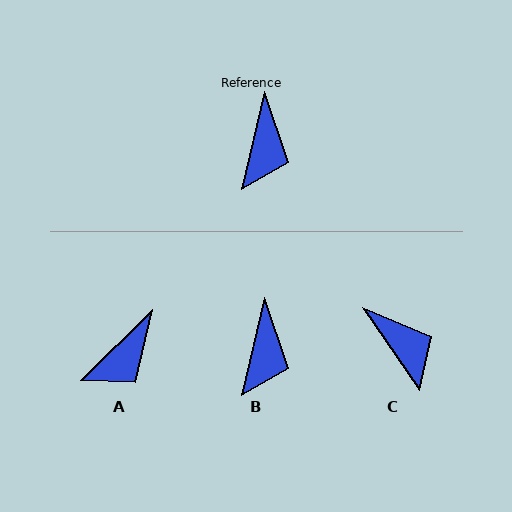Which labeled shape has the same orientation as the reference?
B.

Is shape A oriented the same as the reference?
No, it is off by about 32 degrees.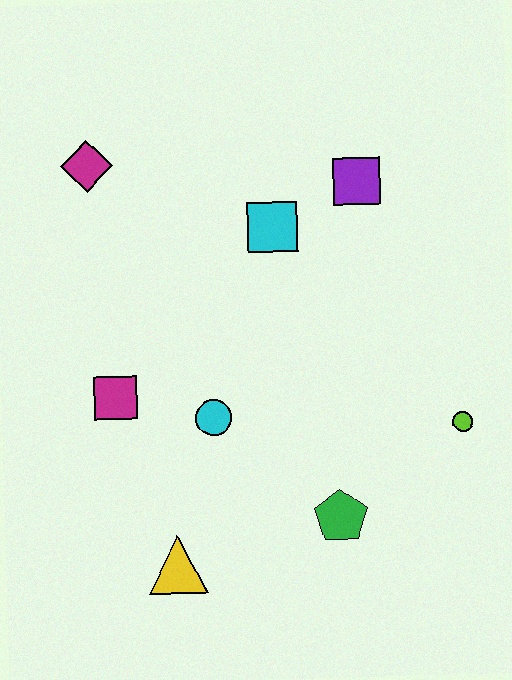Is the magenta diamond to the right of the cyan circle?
No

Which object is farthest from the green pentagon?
The magenta diamond is farthest from the green pentagon.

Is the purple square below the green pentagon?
No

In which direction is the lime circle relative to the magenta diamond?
The lime circle is to the right of the magenta diamond.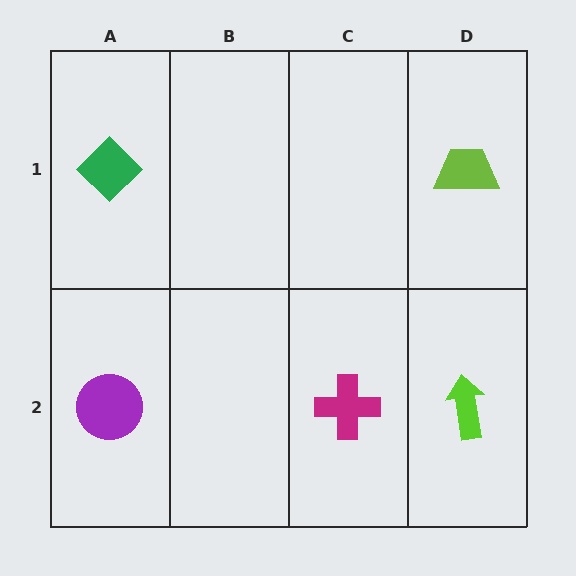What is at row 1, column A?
A green diamond.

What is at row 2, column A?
A purple circle.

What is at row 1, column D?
A lime trapezoid.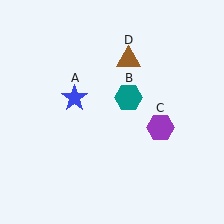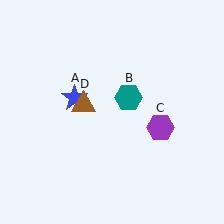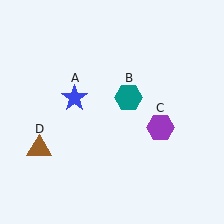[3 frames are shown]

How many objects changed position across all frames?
1 object changed position: brown triangle (object D).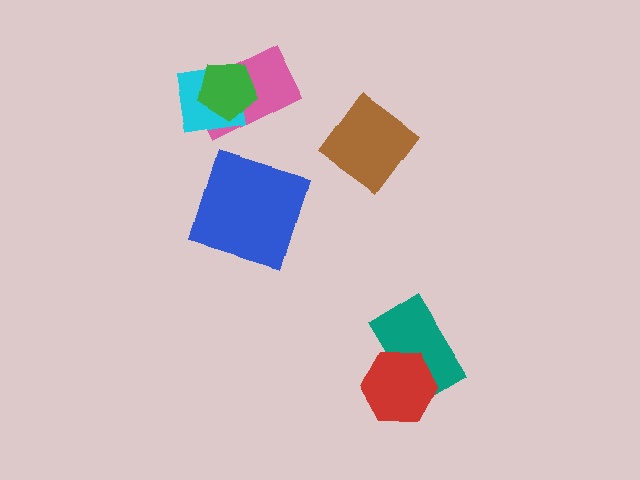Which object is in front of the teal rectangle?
The red hexagon is in front of the teal rectangle.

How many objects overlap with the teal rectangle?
1 object overlaps with the teal rectangle.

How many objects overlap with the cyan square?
2 objects overlap with the cyan square.